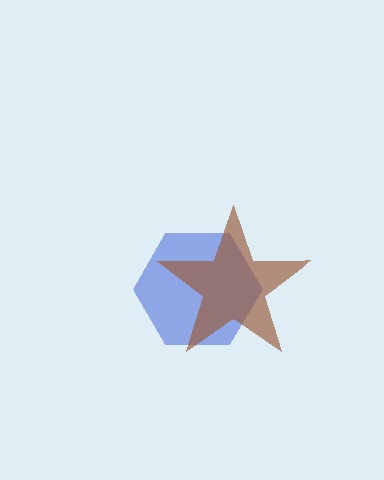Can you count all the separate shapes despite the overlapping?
Yes, there are 2 separate shapes.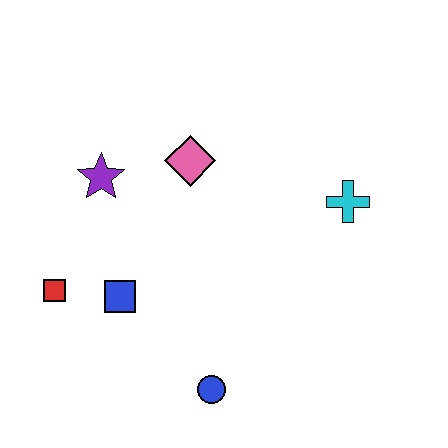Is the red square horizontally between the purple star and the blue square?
No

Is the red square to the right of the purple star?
No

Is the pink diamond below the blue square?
No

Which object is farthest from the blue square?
The cyan cross is farthest from the blue square.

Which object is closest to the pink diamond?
The purple star is closest to the pink diamond.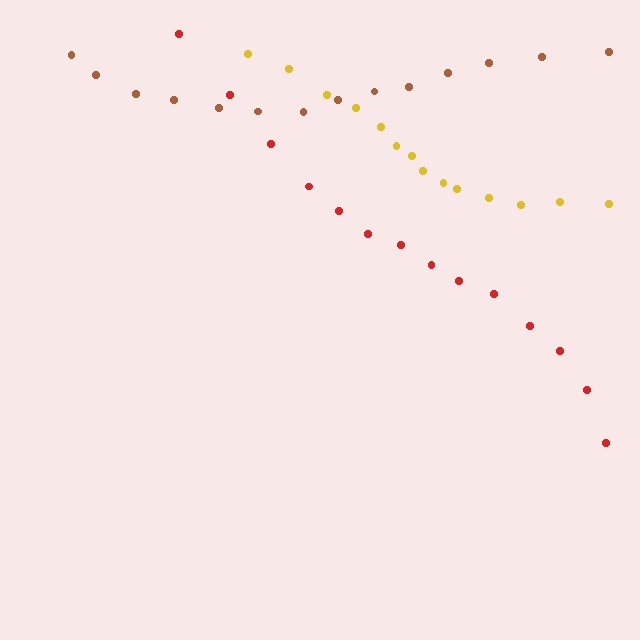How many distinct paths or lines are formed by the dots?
There are 3 distinct paths.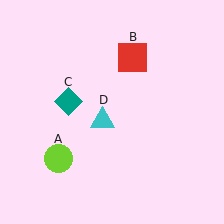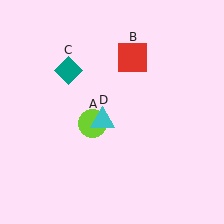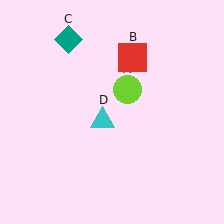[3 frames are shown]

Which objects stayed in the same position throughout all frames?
Red square (object B) and cyan triangle (object D) remained stationary.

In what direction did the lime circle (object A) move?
The lime circle (object A) moved up and to the right.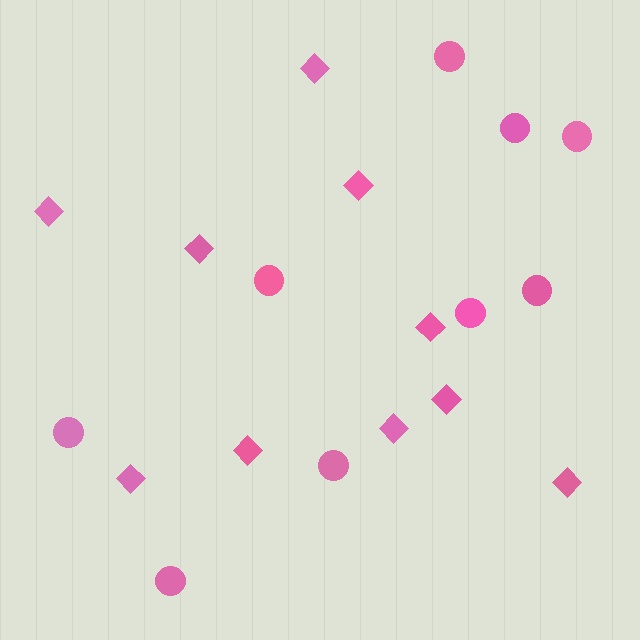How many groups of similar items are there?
There are 2 groups: one group of diamonds (10) and one group of circles (9).